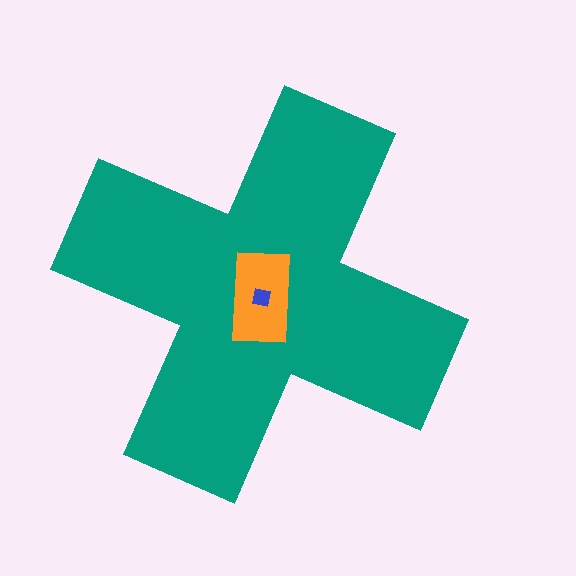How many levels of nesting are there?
3.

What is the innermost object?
The blue square.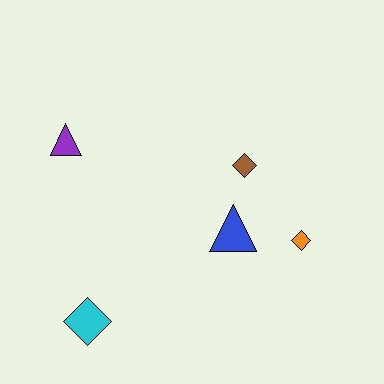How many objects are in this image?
There are 5 objects.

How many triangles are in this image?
There are 2 triangles.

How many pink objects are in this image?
There are no pink objects.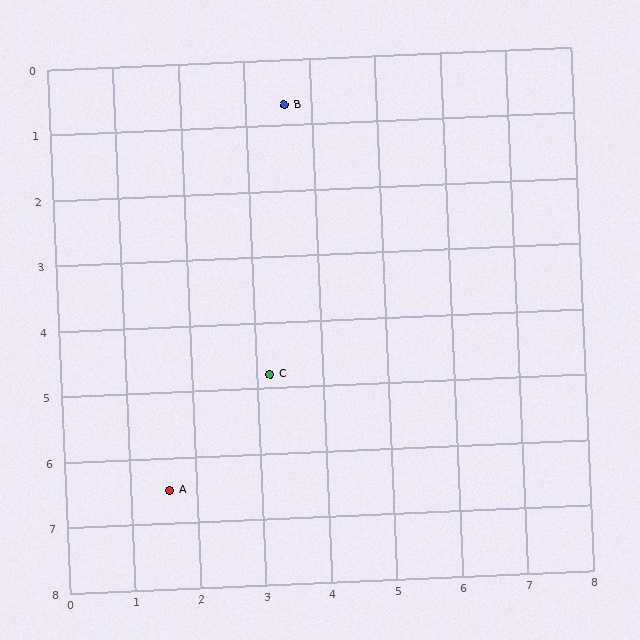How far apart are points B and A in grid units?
Points B and A are about 6.1 grid units apart.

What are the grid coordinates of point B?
Point B is at approximately (3.6, 0.7).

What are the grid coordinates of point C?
Point C is at approximately (3.2, 4.8).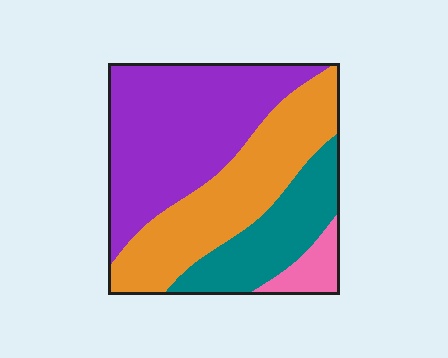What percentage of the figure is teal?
Teal covers 20% of the figure.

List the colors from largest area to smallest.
From largest to smallest: purple, orange, teal, pink.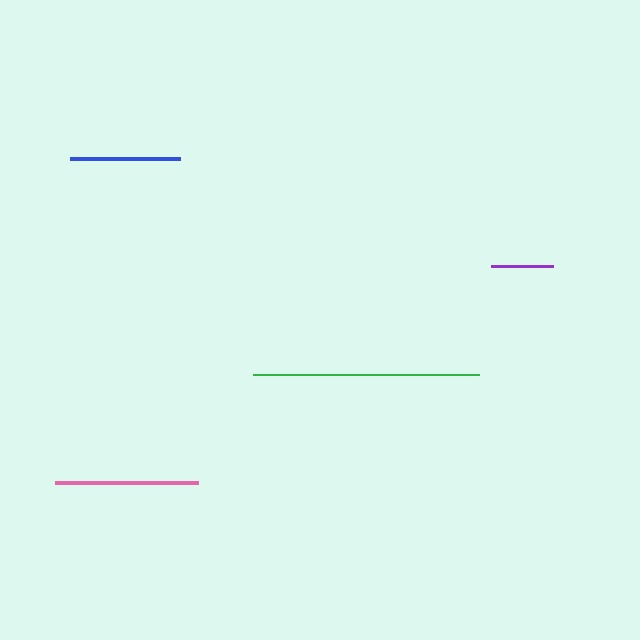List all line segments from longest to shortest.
From longest to shortest: green, pink, blue, purple.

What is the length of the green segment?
The green segment is approximately 226 pixels long.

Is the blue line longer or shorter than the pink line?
The pink line is longer than the blue line.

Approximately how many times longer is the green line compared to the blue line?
The green line is approximately 2.1 times the length of the blue line.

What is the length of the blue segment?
The blue segment is approximately 110 pixels long.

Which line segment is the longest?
The green line is the longest at approximately 226 pixels.